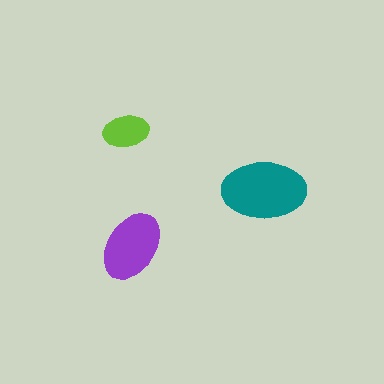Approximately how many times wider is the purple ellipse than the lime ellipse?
About 1.5 times wider.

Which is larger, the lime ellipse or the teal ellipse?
The teal one.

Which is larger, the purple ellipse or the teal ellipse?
The teal one.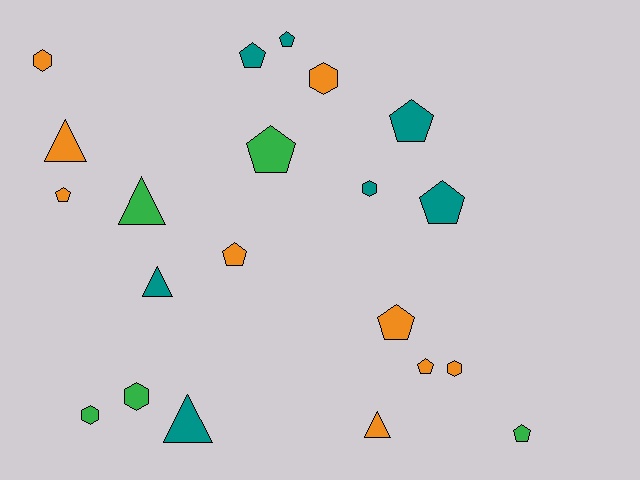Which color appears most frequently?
Orange, with 9 objects.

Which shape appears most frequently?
Pentagon, with 10 objects.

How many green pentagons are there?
There are 2 green pentagons.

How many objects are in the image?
There are 21 objects.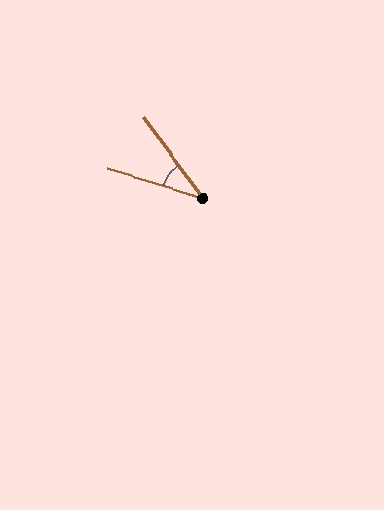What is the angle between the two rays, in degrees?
Approximately 37 degrees.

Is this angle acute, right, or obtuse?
It is acute.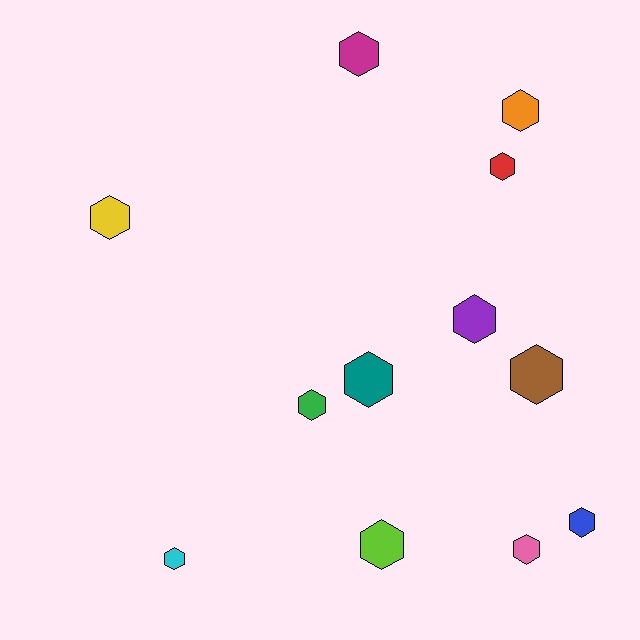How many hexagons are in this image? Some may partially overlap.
There are 12 hexagons.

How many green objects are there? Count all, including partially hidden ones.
There is 1 green object.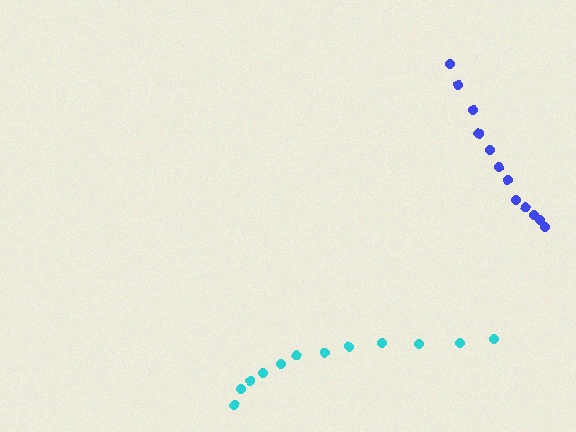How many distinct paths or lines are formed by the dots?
There are 2 distinct paths.